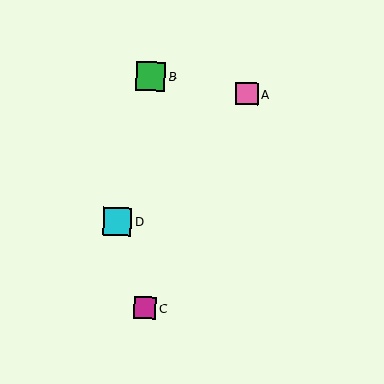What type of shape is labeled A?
Shape A is a pink square.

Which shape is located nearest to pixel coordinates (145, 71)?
The green square (labeled B) at (151, 76) is nearest to that location.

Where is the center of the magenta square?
The center of the magenta square is at (145, 308).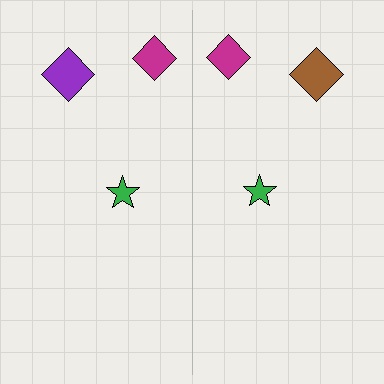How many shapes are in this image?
There are 6 shapes in this image.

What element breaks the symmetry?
The brown diamond on the right side breaks the symmetry — its mirror counterpart is purple.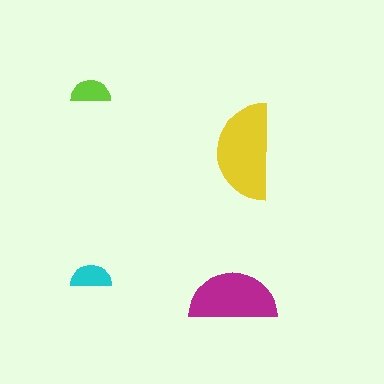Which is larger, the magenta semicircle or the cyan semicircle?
The magenta one.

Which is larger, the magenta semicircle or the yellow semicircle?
The yellow one.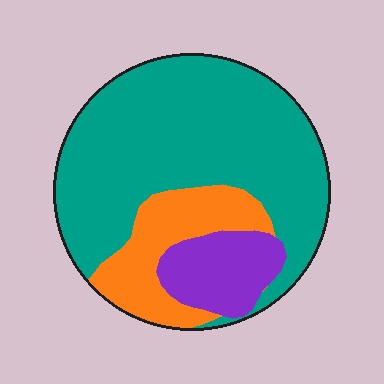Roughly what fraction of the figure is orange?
Orange takes up about one fifth (1/5) of the figure.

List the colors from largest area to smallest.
From largest to smallest: teal, orange, purple.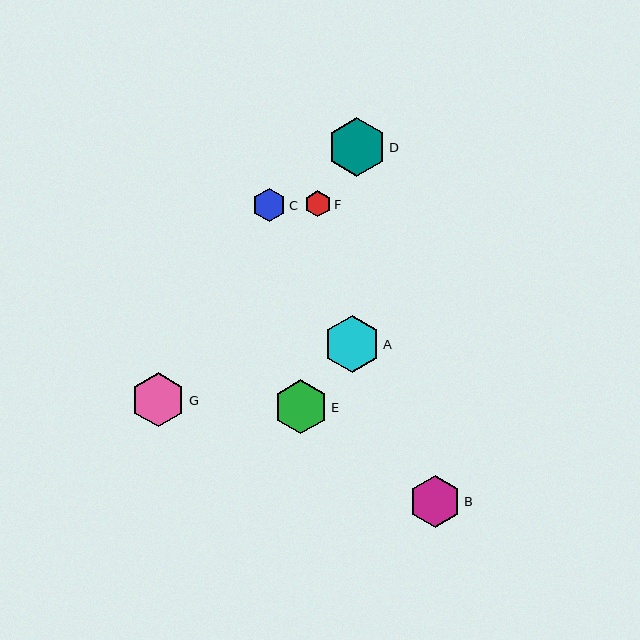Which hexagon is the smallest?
Hexagon F is the smallest with a size of approximately 26 pixels.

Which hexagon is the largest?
Hexagon D is the largest with a size of approximately 59 pixels.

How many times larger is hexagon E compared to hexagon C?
Hexagon E is approximately 1.6 times the size of hexagon C.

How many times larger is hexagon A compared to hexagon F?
Hexagon A is approximately 2.2 times the size of hexagon F.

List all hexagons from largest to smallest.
From largest to smallest: D, A, G, E, B, C, F.